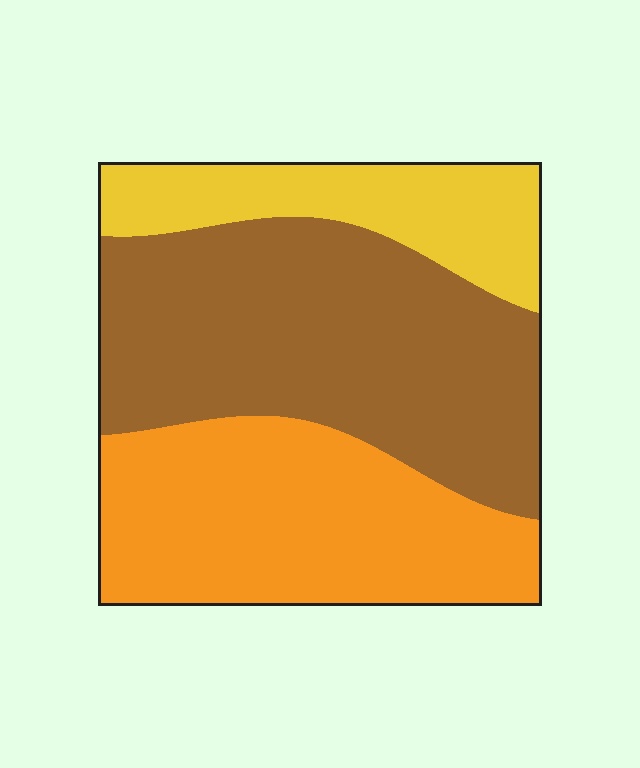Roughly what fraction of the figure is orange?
Orange takes up about one third (1/3) of the figure.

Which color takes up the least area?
Yellow, at roughly 20%.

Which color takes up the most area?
Brown, at roughly 45%.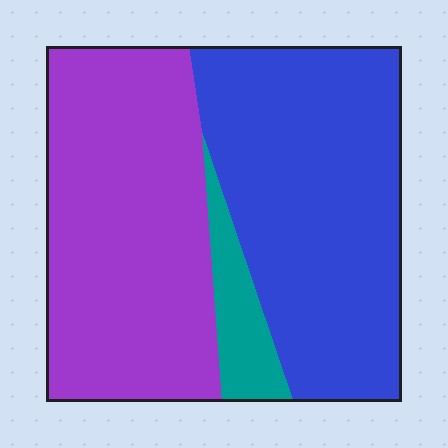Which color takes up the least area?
Teal, at roughly 10%.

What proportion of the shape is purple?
Purple takes up between a third and a half of the shape.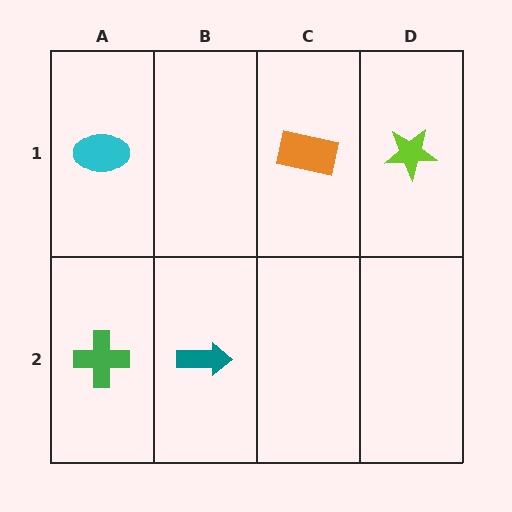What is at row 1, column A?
A cyan ellipse.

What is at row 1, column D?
A lime star.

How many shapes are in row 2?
2 shapes.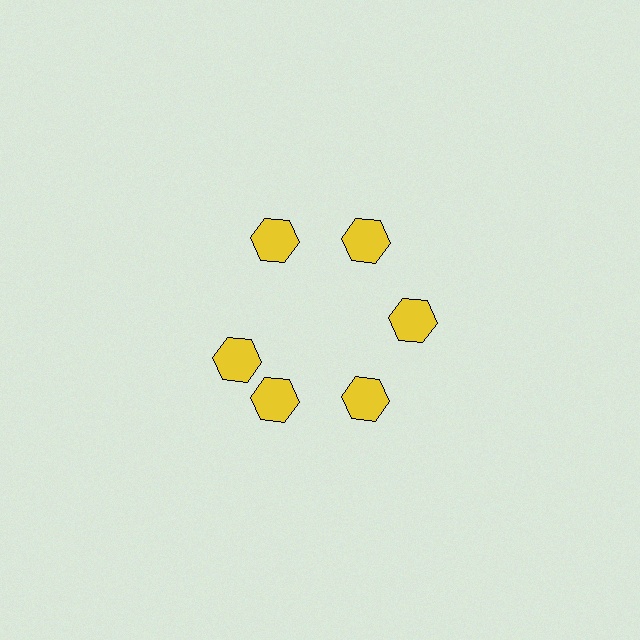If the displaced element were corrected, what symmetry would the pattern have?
It would have 6-fold rotational symmetry — the pattern would map onto itself every 60 degrees.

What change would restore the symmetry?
The symmetry would be restored by rotating it back into even spacing with its neighbors so that all 6 hexagons sit at equal angles and equal distance from the center.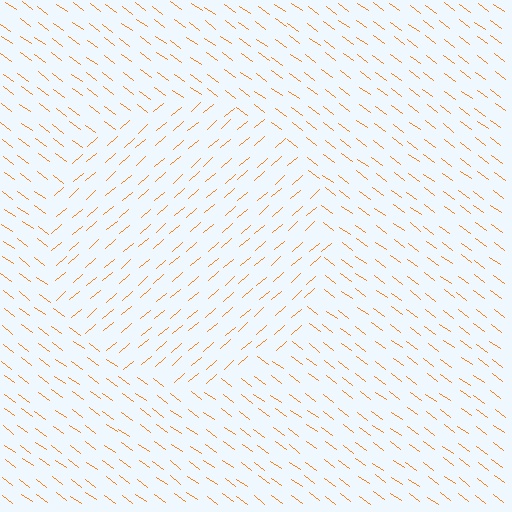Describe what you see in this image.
The image is filled with small orange line segments. A circle region in the image has lines oriented differently from the surrounding lines, creating a visible texture boundary.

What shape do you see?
I see a circle.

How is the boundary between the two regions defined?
The boundary is defined purely by a change in line orientation (approximately 77 degrees difference). All lines are the same color and thickness.